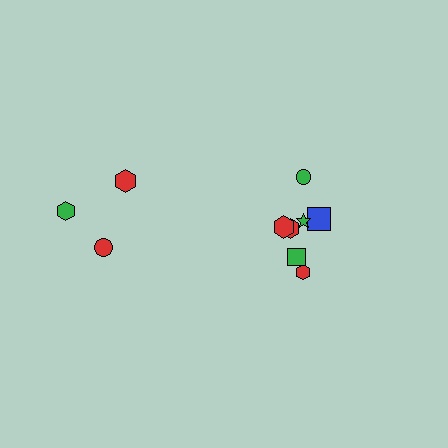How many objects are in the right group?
There are 7 objects.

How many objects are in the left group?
There are 3 objects.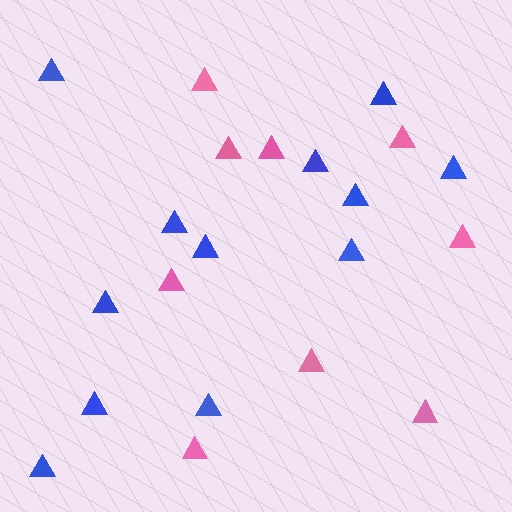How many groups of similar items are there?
There are 2 groups: one group of pink triangles (9) and one group of blue triangles (12).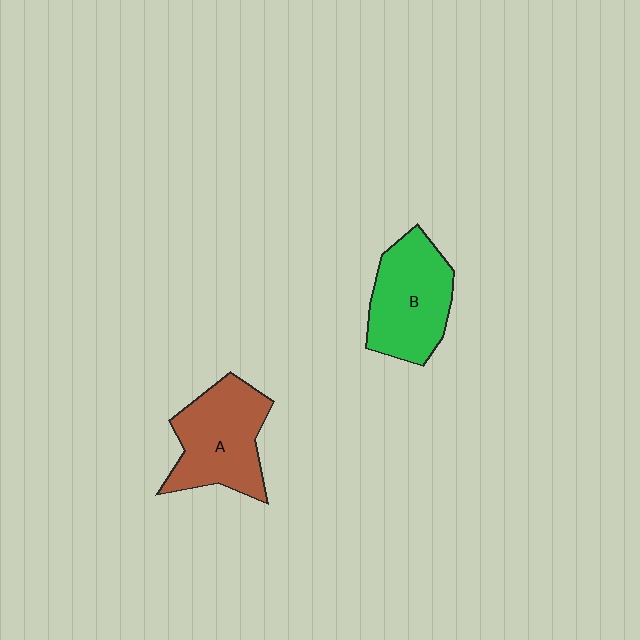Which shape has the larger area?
Shape A (brown).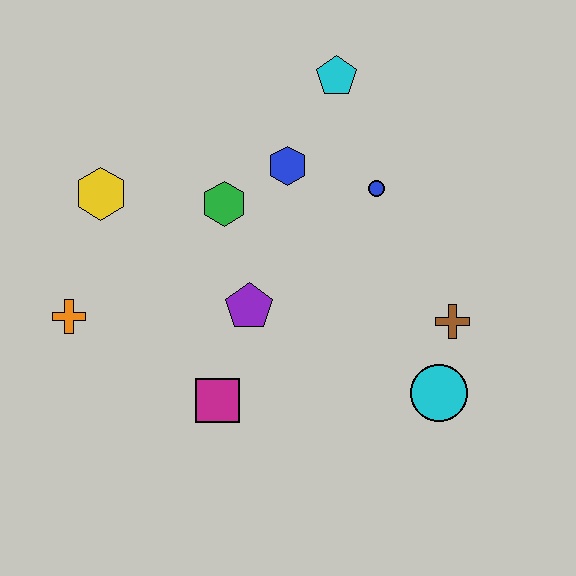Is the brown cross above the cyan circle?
Yes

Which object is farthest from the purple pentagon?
The cyan pentagon is farthest from the purple pentagon.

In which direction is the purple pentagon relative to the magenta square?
The purple pentagon is above the magenta square.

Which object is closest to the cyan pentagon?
The blue hexagon is closest to the cyan pentagon.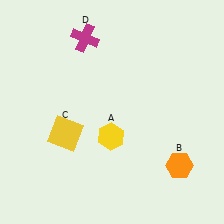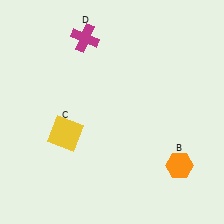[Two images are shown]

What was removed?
The yellow hexagon (A) was removed in Image 2.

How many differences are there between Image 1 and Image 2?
There is 1 difference between the two images.